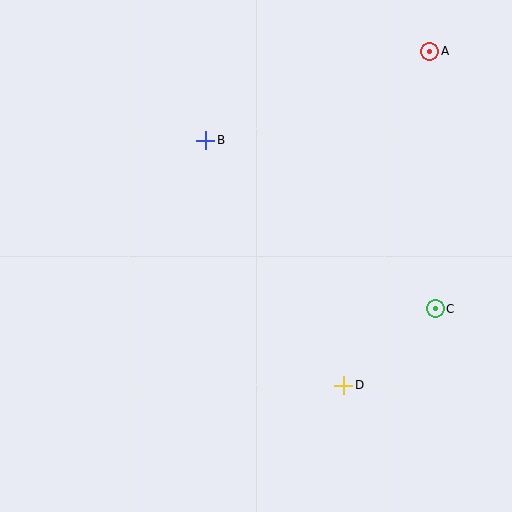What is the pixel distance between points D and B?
The distance between D and B is 281 pixels.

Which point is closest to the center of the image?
Point B at (206, 140) is closest to the center.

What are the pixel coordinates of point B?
Point B is at (206, 140).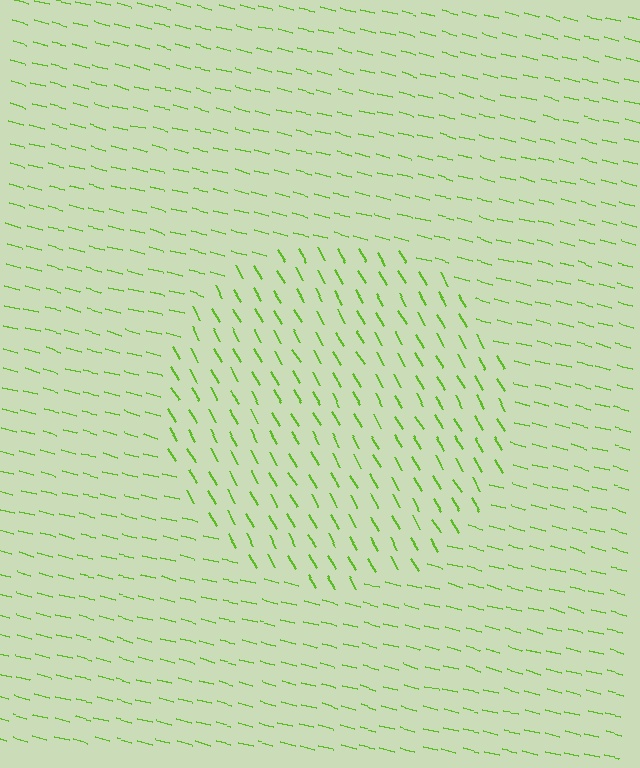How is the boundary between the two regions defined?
The boundary is defined purely by a change in line orientation (approximately 45 degrees difference). All lines are the same color and thickness.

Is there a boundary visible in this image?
Yes, there is a texture boundary formed by a change in line orientation.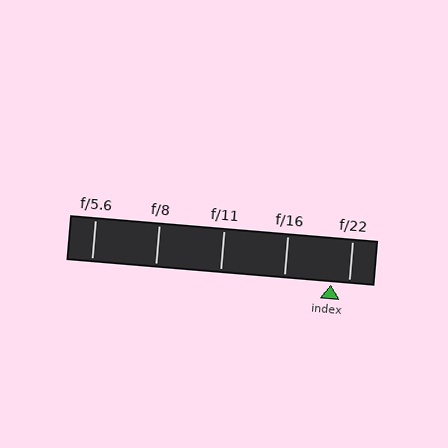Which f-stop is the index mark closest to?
The index mark is closest to f/22.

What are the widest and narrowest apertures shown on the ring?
The widest aperture shown is f/5.6 and the narrowest is f/22.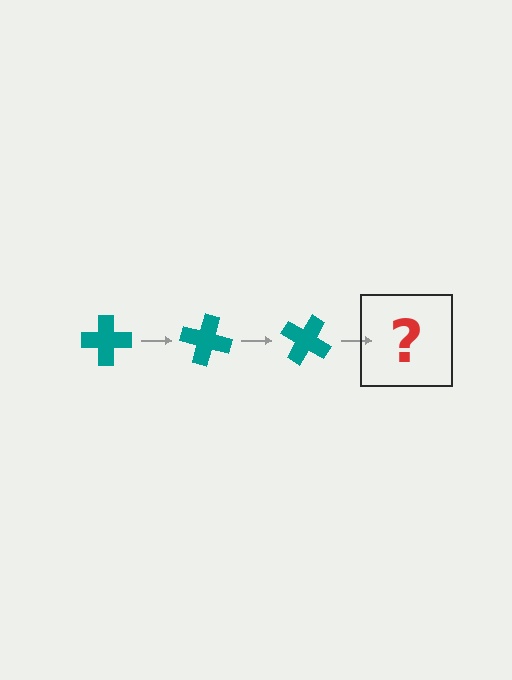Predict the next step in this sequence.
The next step is a teal cross rotated 45 degrees.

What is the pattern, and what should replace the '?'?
The pattern is that the cross rotates 15 degrees each step. The '?' should be a teal cross rotated 45 degrees.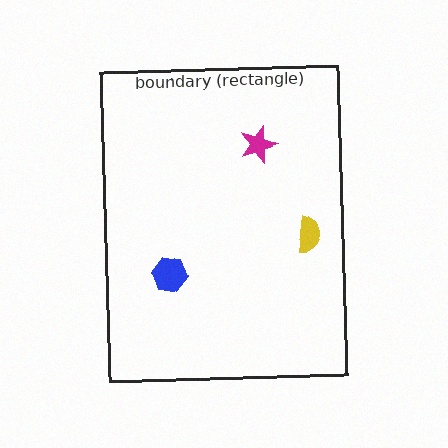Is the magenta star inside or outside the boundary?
Inside.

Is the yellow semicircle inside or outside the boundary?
Inside.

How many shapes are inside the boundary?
3 inside, 0 outside.